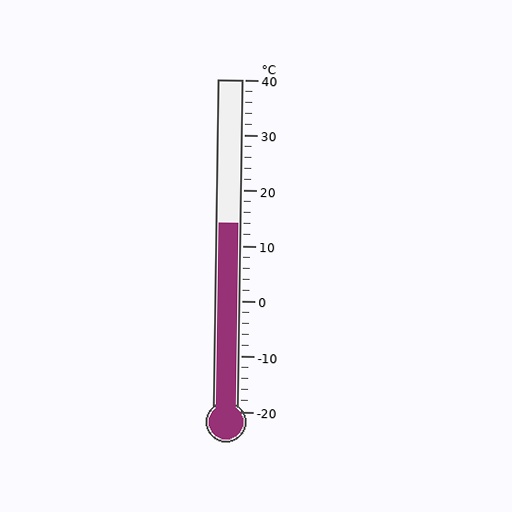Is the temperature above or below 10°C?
The temperature is above 10°C.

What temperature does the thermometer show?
The thermometer shows approximately 14°C.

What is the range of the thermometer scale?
The thermometer scale ranges from -20°C to 40°C.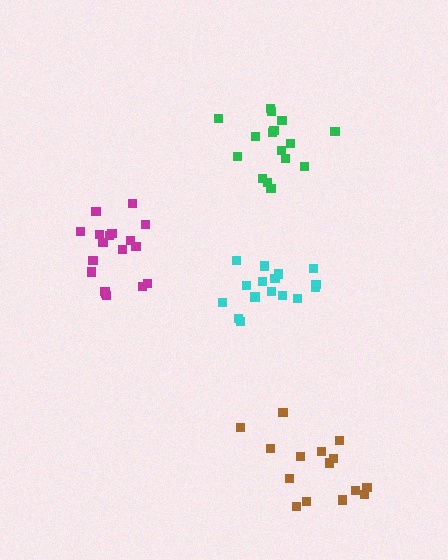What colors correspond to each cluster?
The clusters are colored: cyan, magenta, brown, green.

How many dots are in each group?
Group 1: 16 dots, Group 2: 18 dots, Group 3: 15 dots, Group 4: 16 dots (65 total).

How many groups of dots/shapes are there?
There are 4 groups.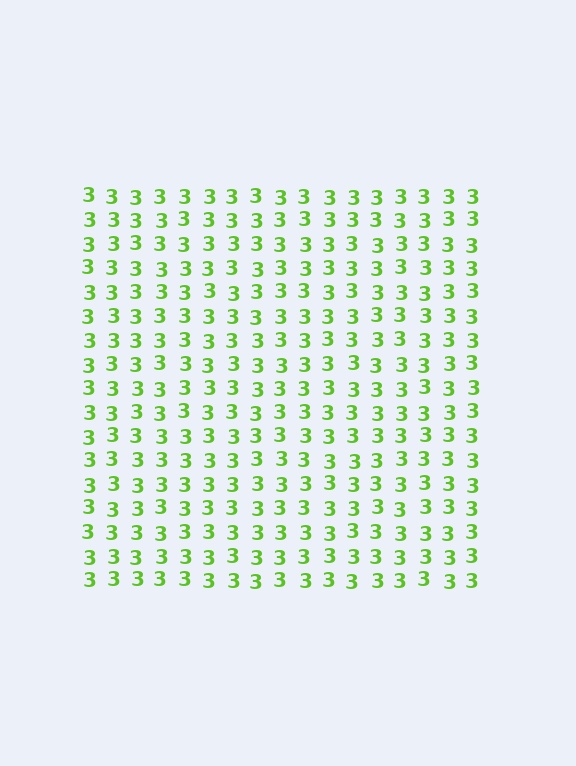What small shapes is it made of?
It is made of small digit 3's.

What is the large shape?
The large shape is a square.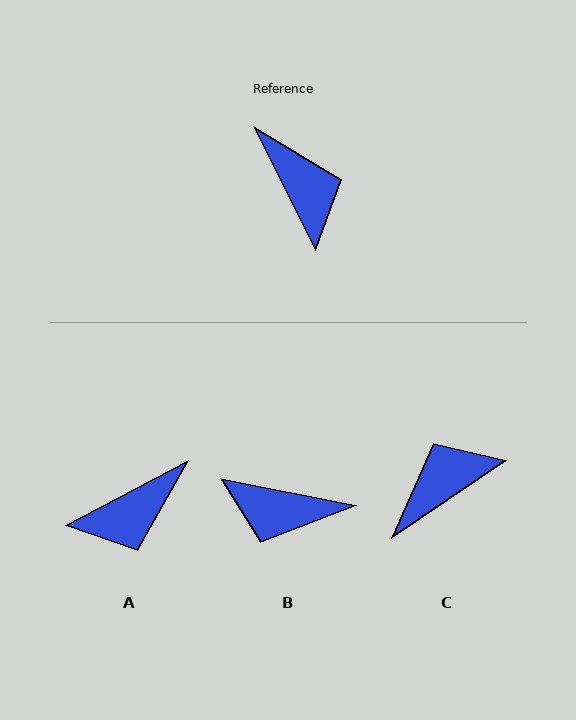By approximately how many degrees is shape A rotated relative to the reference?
Approximately 89 degrees clockwise.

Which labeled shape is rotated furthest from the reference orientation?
B, about 128 degrees away.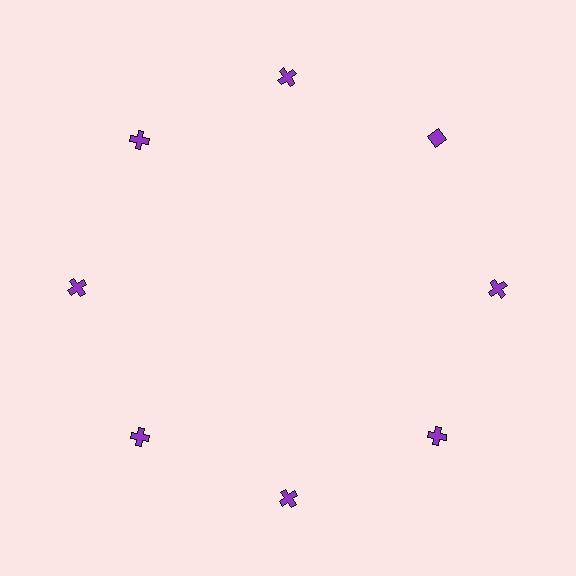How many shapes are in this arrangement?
There are 8 shapes arranged in a ring pattern.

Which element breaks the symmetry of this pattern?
The purple diamond at roughly the 2 o'clock position breaks the symmetry. All other shapes are purple crosses.